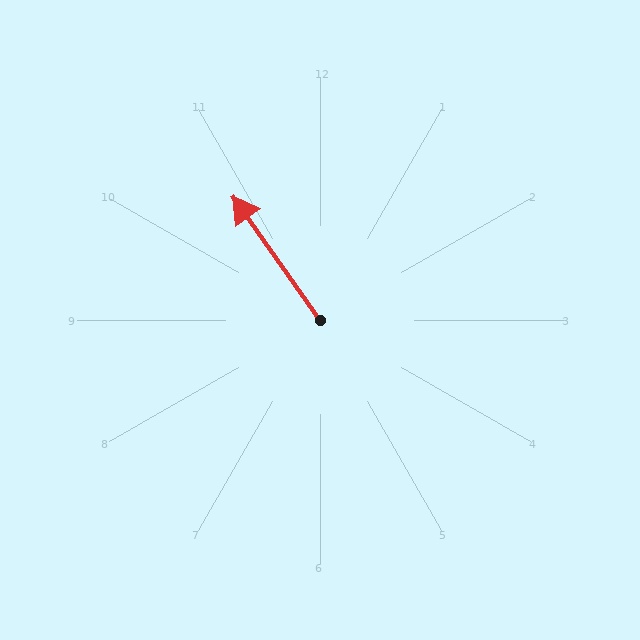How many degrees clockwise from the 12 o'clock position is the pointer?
Approximately 325 degrees.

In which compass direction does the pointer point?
Northwest.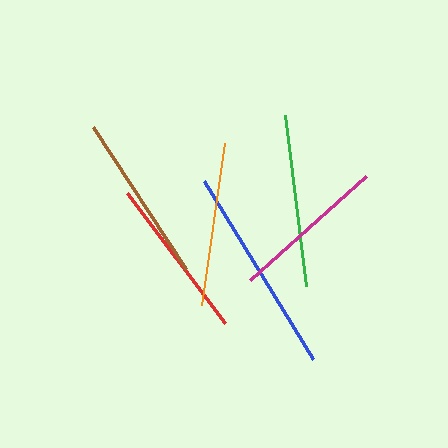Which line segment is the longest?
The blue line is the longest at approximately 209 pixels.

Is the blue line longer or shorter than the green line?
The blue line is longer than the green line.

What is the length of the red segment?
The red segment is approximately 163 pixels long.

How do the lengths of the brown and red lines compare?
The brown and red lines are approximately the same length.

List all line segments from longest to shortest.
From longest to shortest: blue, green, brown, orange, red, magenta.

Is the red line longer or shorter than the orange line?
The orange line is longer than the red line.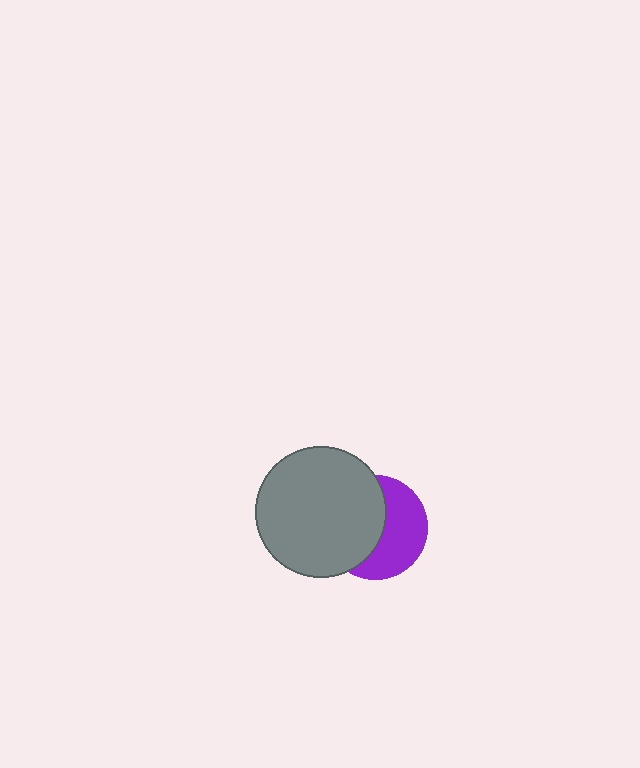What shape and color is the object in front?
The object in front is a gray circle.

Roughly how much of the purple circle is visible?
About half of it is visible (roughly 48%).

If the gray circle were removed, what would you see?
You would see the complete purple circle.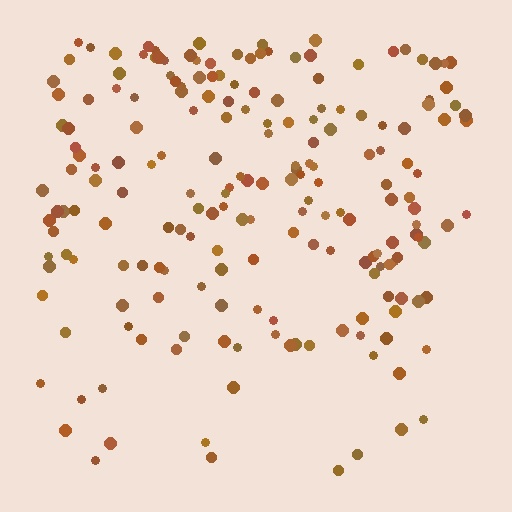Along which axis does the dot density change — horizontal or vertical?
Vertical.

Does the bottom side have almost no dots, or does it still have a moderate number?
Still a moderate number, just noticeably fewer than the top.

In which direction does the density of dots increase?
From bottom to top, with the top side densest.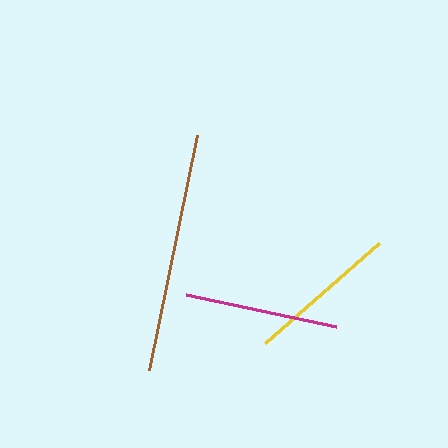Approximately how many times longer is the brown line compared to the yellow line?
The brown line is approximately 1.6 times the length of the yellow line.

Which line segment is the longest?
The brown line is the longest at approximately 240 pixels.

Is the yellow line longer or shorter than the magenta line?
The magenta line is longer than the yellow line.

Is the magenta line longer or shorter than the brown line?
The brown line is longer than the magenta line.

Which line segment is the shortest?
The yellow line is the shortest at approximately 152 pixels.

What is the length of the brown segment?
The brown segment is approximately 240 pixels long.